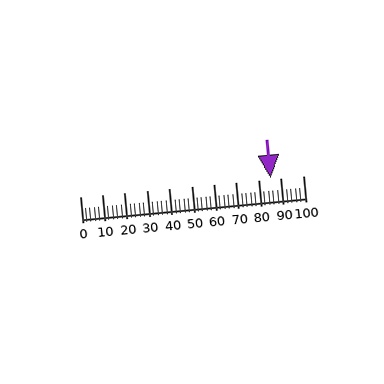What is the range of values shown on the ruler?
The ruler shows values from 0 to 100.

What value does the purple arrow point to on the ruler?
The purple arrow points to approximately 86.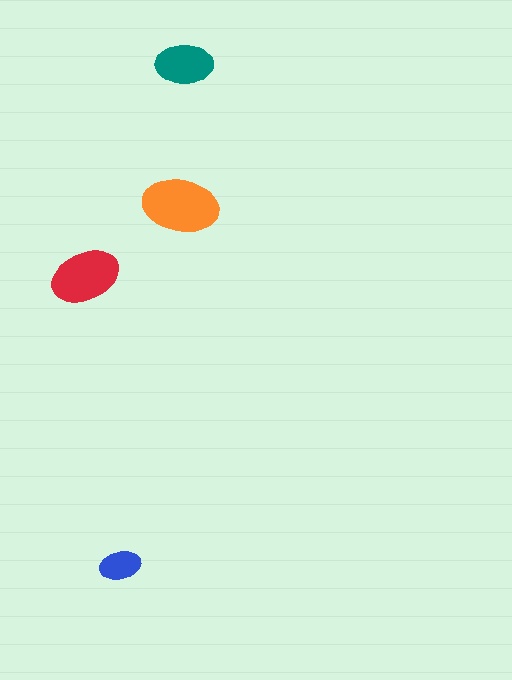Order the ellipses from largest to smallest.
the orange one, the red one, the teal one, the blue one.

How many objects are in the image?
There are 4 objects in the image.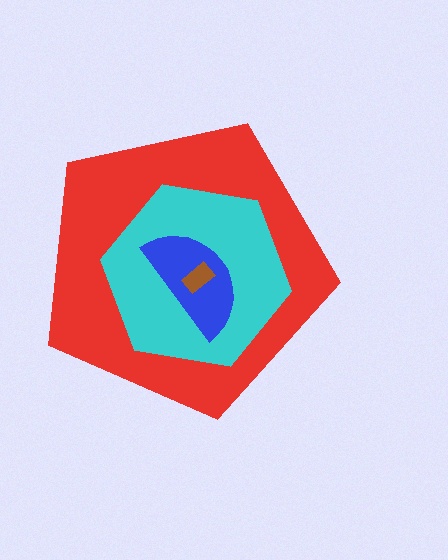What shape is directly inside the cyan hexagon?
The blue semicircle.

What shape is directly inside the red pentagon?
The cyan hexagon.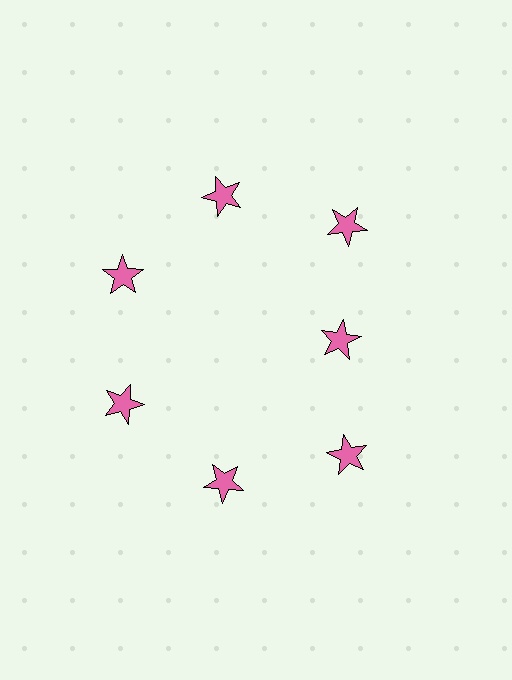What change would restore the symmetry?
The symmetry would be restored by moving it outward, back onto the ring so that all 7 stars sit at equal angles and equal distance from the center.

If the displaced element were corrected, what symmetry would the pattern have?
It would have 7-fold rotational symmetry — the pattern would map onto itself every 51 degrees.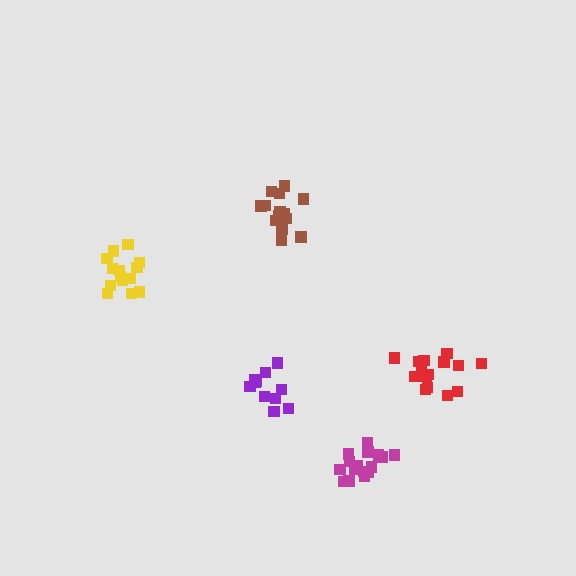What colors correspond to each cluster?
The clusters are colored: brown, magenta, yellow, red, purple.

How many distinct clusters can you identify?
There are 5 distinct clusters.